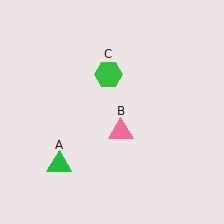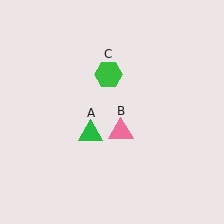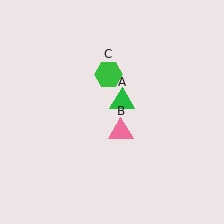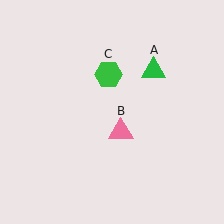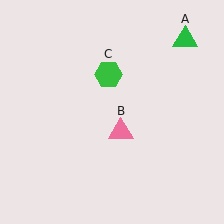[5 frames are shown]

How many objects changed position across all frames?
1 object changed position: green triangle (object A).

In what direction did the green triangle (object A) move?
The green triangle (object A) moved up and to the right.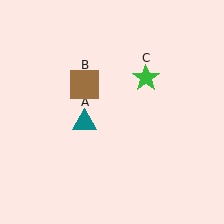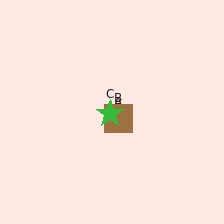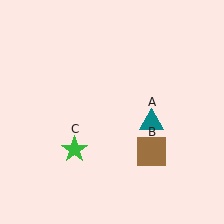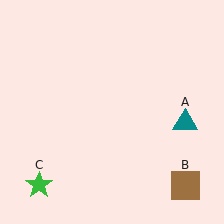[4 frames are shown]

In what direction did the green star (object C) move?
The green star (object C) moved down and to the left.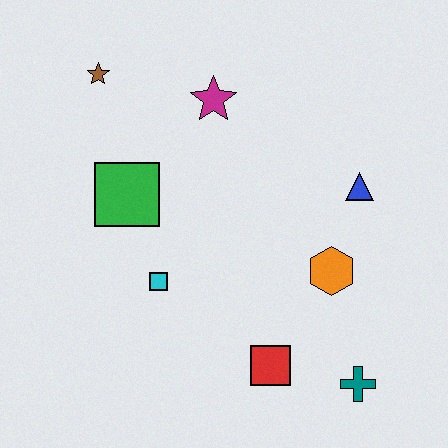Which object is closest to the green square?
The cyan square is closest to the green square.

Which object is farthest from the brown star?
The teal cross is farthest from the brown star.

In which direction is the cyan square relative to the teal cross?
The cyan square is to the left of the teal cross.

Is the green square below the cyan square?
No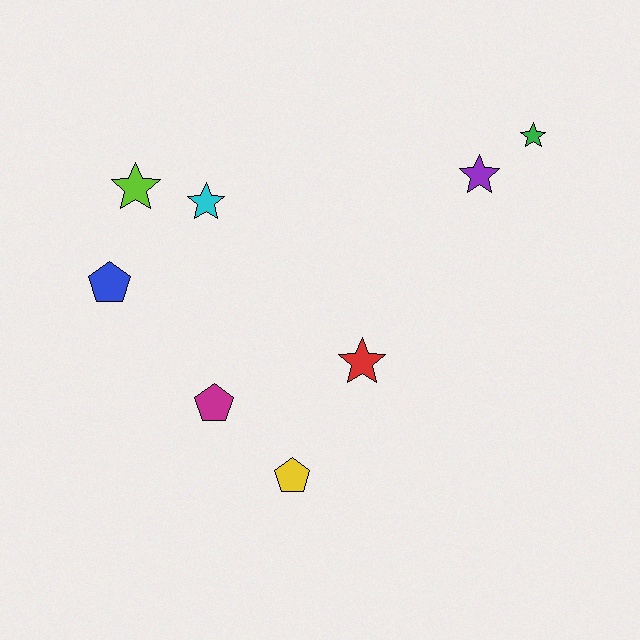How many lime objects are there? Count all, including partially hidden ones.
There is 1 lime object.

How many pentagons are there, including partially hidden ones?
There are 3 pentagons.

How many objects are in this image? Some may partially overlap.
There are 8 objects.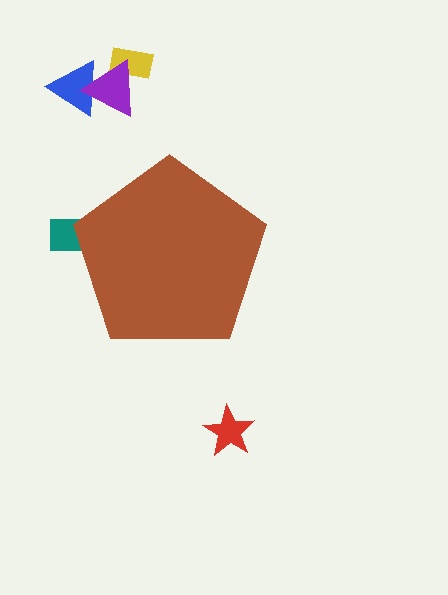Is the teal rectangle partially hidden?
Yes, the teal rectangle is partially hidden behind the brown pentagon.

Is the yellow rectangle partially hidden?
No, the yellow rectangle is fully visible.